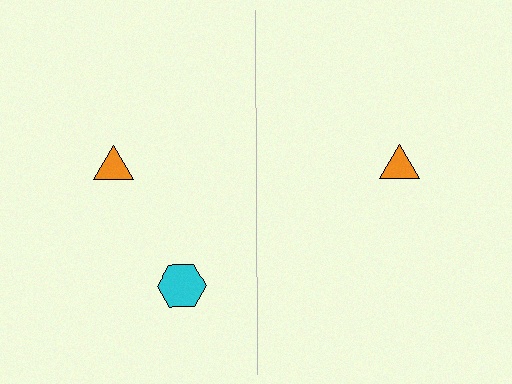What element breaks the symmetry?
A cyan hexagon is missing from the right side.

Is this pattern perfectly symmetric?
No, the pattern is not perfectly symmetric. A cyan hexagon is missing from the right side.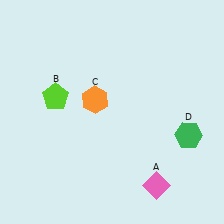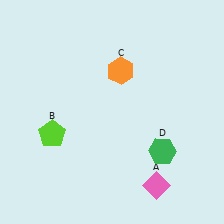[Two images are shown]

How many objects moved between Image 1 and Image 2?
3 objects moved between the two images.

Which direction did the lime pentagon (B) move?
The lime pentagon (B) moved down.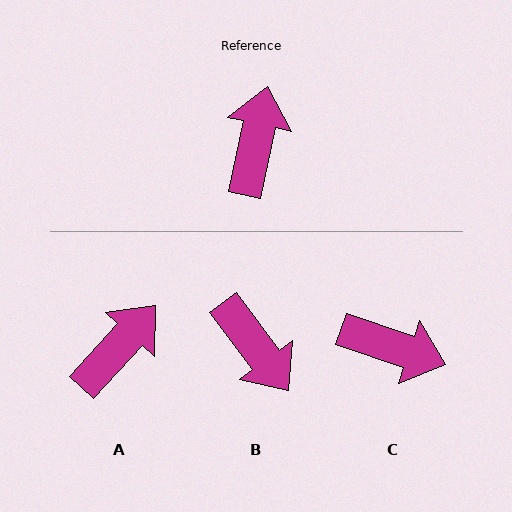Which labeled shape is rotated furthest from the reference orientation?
B, about 131 degrees away.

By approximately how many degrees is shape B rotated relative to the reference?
Approximately 131 degrees clockwise.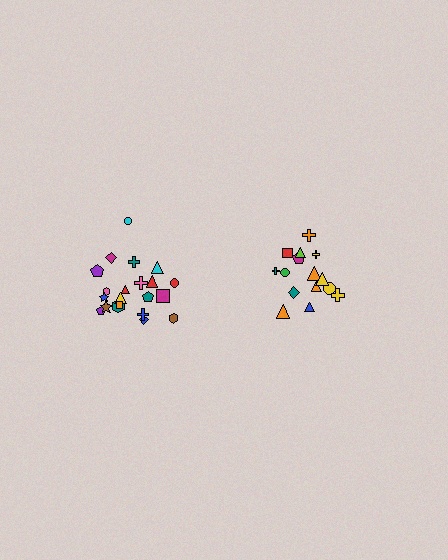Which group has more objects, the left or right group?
The left group.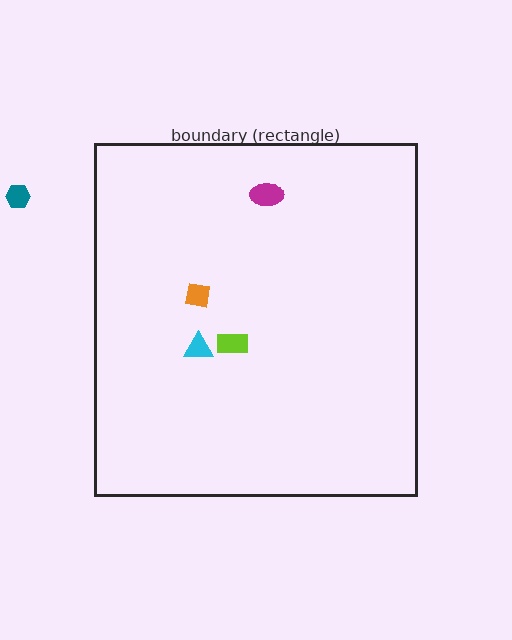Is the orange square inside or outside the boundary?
Inside.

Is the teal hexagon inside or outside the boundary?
Outside.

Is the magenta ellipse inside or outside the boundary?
Inside.